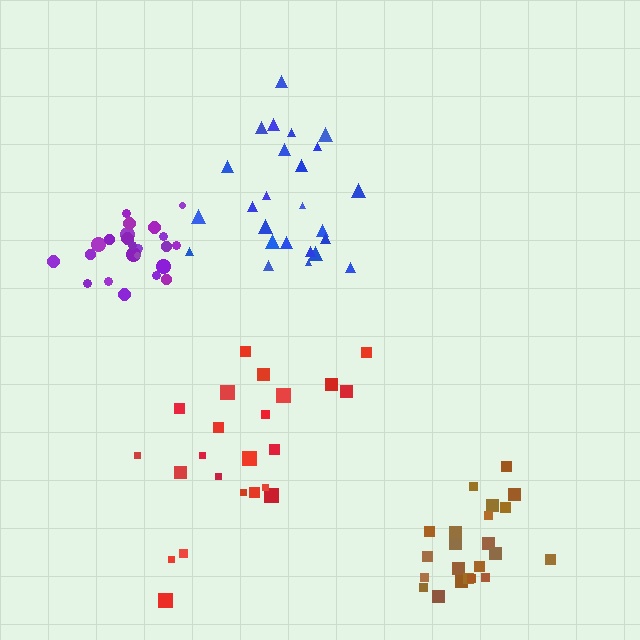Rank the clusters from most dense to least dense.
purple, brown, blue, red.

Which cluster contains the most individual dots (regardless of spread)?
Blue (25).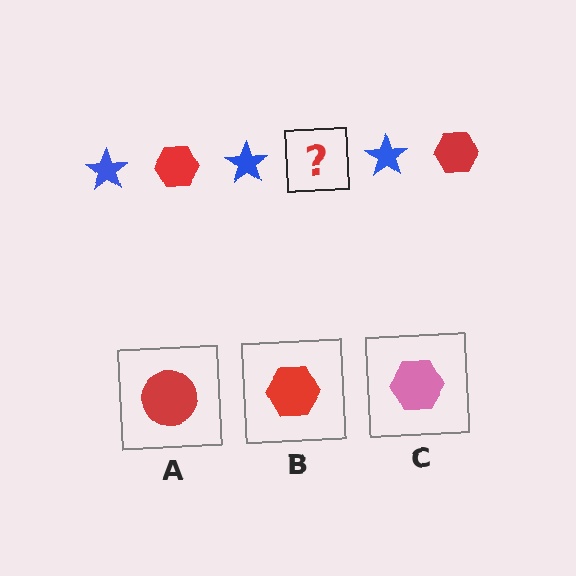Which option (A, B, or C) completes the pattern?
B.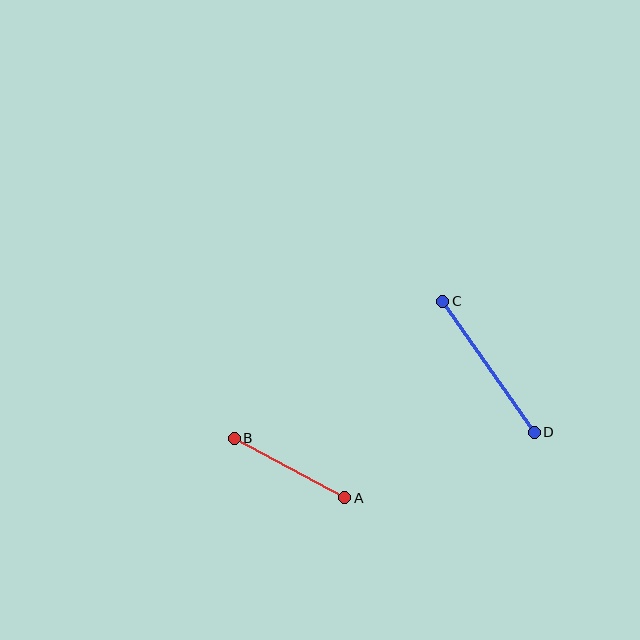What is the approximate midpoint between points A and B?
The midpoint is at approximately (290, 468) pixels.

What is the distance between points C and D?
The distance is approximately 160 pixels.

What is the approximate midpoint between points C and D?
The midpoint is at approximately (488, 367) pixels.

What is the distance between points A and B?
The distance is approximately 125 pixels.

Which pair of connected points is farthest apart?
Points C and D are farthest apart.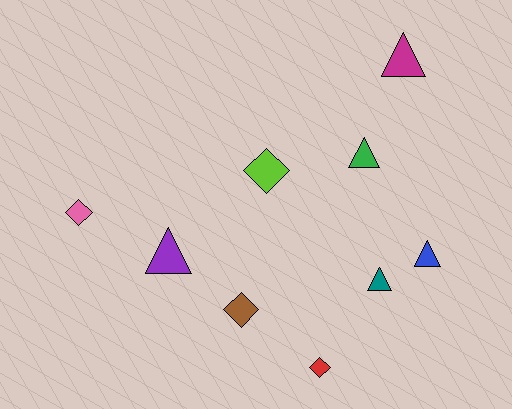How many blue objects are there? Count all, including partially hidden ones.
There is 1 blue object.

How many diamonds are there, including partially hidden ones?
There are 4 diamonds.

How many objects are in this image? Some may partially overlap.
There are 9 objects.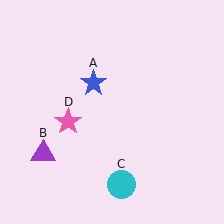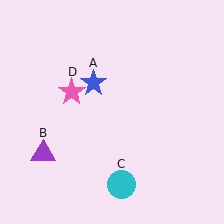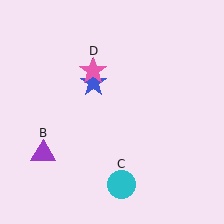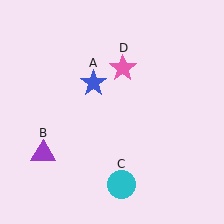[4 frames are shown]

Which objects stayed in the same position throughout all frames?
Blue star (object A) and purple triangle (object B) and cyan circle (object C) remained stationary.